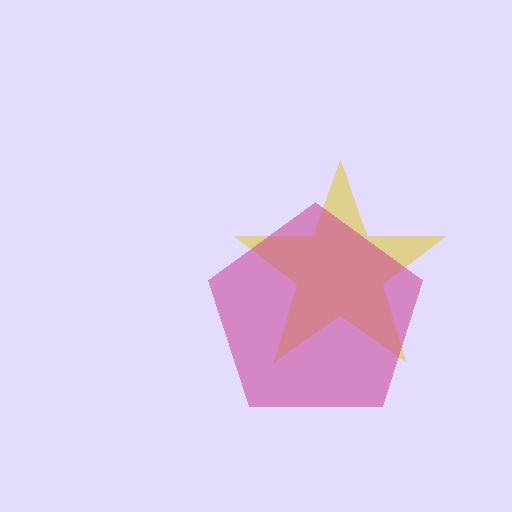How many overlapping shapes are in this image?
There are 2 overlapping shapes in the image.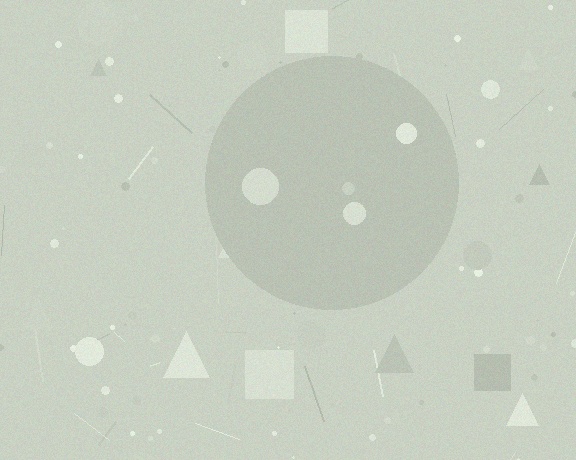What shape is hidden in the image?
A circle is hidden in the image.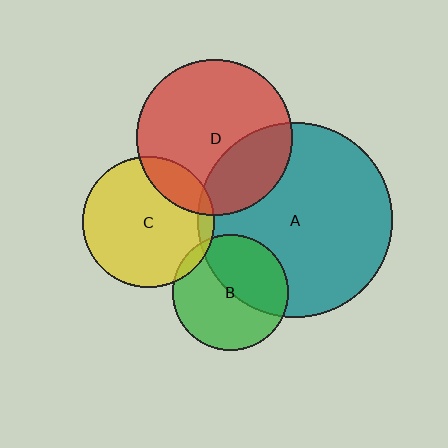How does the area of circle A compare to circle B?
Approximately 2.8 times.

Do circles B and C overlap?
Yes.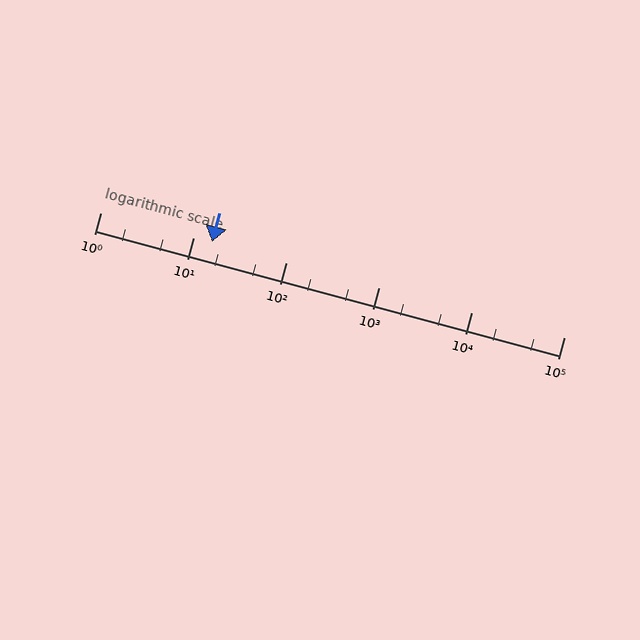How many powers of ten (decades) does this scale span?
The scale spans 5 decades, from 1 to 100000.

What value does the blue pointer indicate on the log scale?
The pointer indicates approximately 16.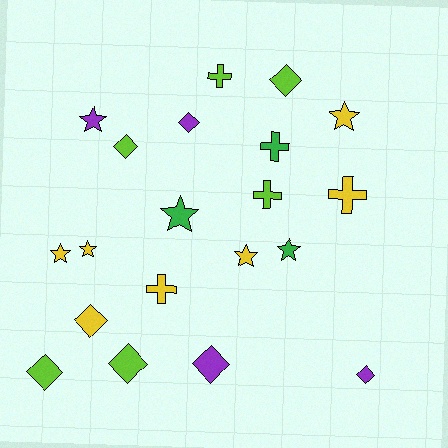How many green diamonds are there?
There are no green diamonds.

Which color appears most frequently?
Yellow, with 7 objects.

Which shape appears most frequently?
Diamond, with 8 objects.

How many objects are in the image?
There are 20 objects.